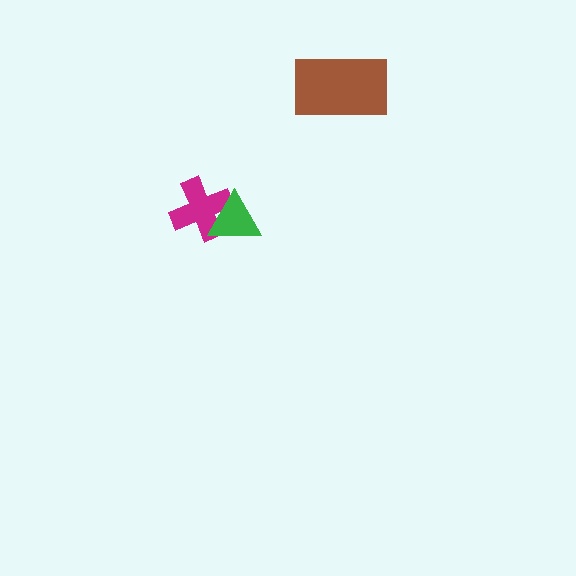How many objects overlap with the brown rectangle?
0 objects overlap with the brown rectangle.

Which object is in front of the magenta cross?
The green triangle is in front of the magenta cross.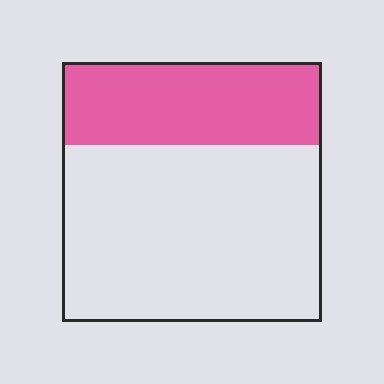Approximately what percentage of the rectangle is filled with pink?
Approximately 30%.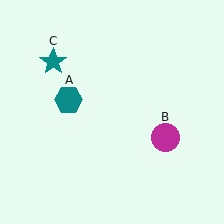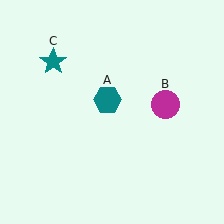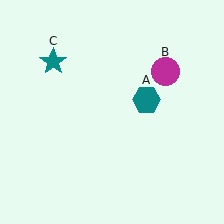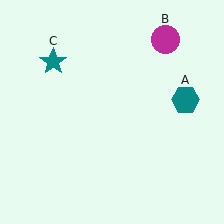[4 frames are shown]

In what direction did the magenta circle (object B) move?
The magenta circle (object B) moved up.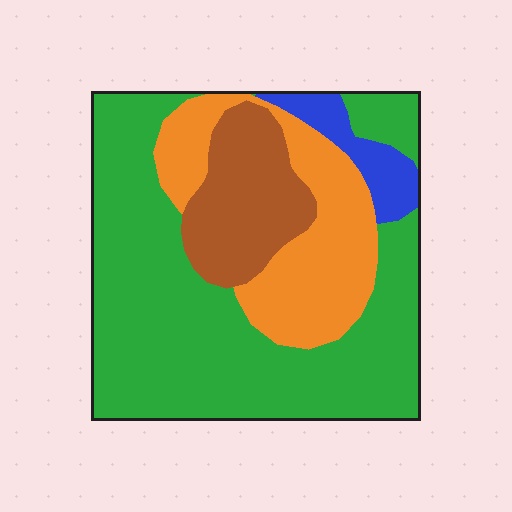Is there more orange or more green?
Green.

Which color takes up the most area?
Green, at roughly 55%.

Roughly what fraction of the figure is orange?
Orange covers around 20% of the figure.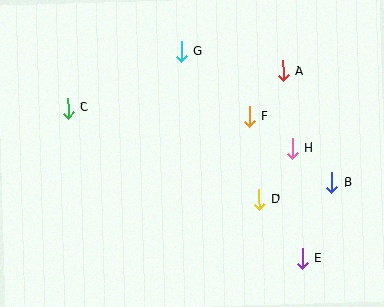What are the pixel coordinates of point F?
Point F is at (249, 117).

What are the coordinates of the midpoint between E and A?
The midpoint between E and A is at (293, 165).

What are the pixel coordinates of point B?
Point B is at (332, 183).